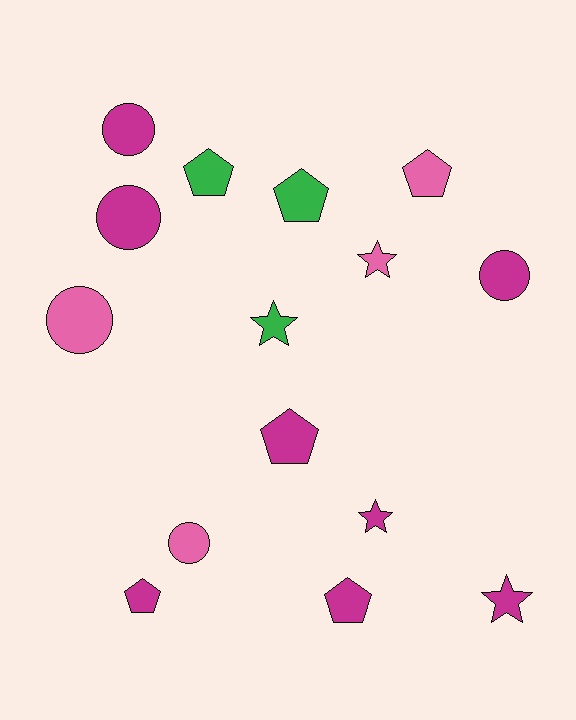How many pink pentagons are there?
There is 1 pink pentagon.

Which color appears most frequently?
Magenta, with 8 objects.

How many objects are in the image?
There are 15 objects.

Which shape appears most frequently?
Pentagon, with 6 objects.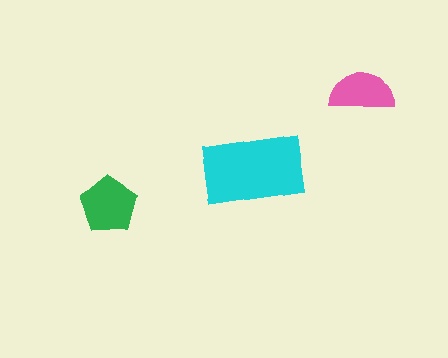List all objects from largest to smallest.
The cyan rectangle, the green pentagon, the pink semicircle.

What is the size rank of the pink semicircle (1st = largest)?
3rd.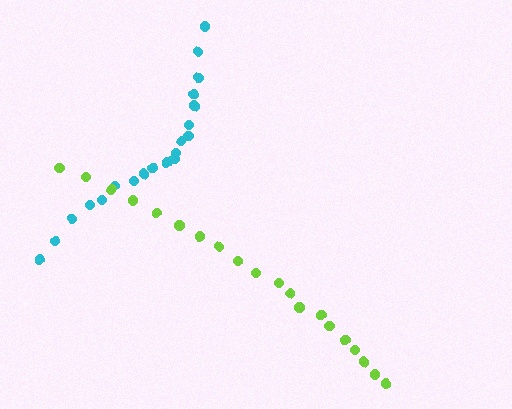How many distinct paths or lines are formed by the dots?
There are 2 distinct paths.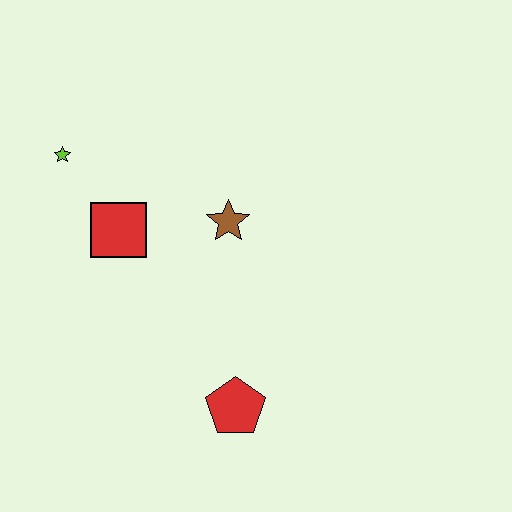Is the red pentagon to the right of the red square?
Yes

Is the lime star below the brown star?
No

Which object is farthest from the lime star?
The red pentagon is farthest from the lime star.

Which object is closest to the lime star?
The red square is closest to the lime star.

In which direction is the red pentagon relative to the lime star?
The red pentagon is below the lime star.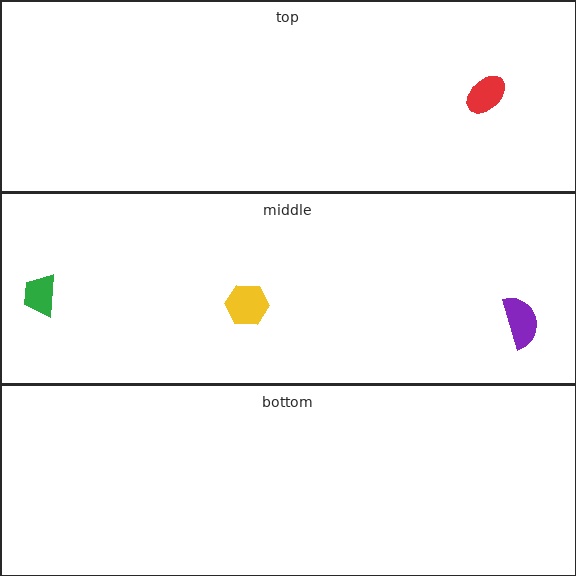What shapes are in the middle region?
The green trapezoid, the purple semicircle, the yellow hexagon.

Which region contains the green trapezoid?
The middle region.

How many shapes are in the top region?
1.